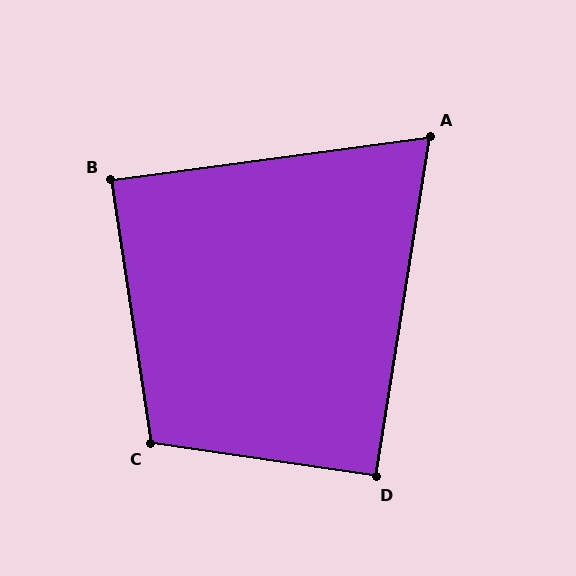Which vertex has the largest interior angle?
C, at approximately 107 degrees.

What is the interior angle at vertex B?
Approximately 89 degrees (approximately right).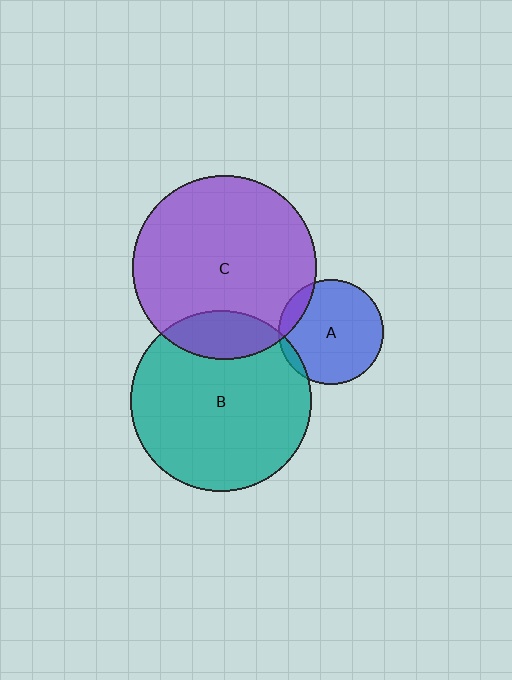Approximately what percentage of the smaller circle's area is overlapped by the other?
Approximately 10%.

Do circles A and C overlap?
Yes.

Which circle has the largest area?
Circle C (purple).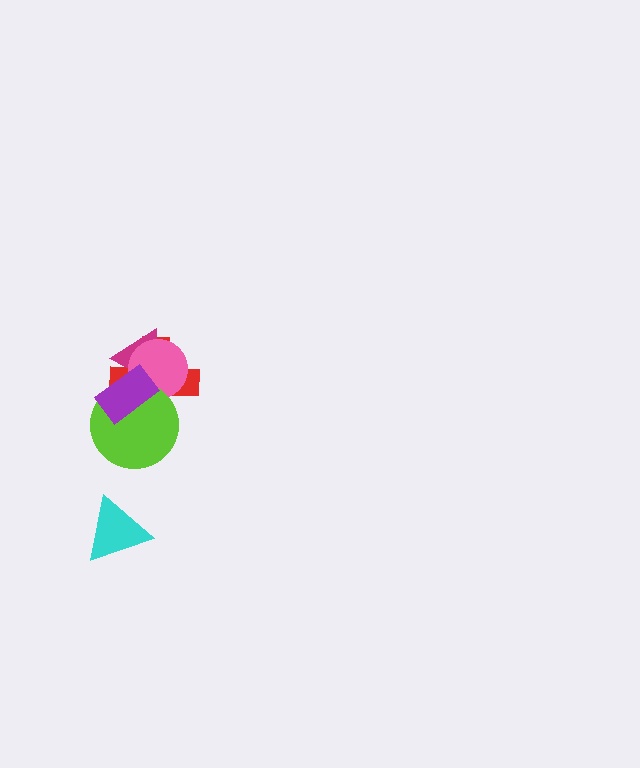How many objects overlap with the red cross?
4 objects overlap with the red cross.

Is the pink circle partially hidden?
Yes, it is partially covered by another shape.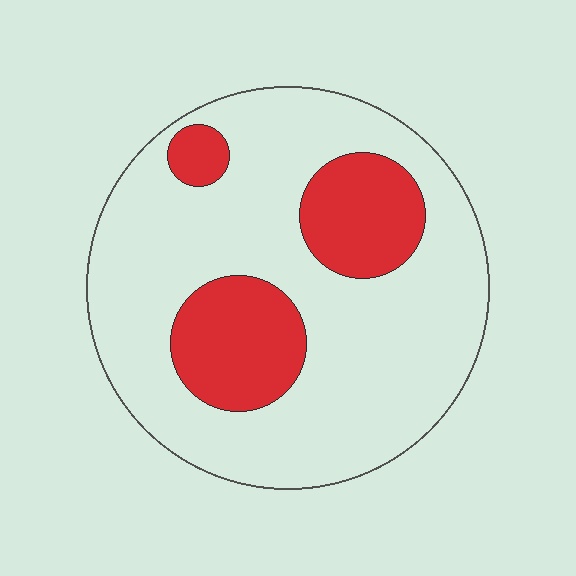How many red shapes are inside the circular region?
3.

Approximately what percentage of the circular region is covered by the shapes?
Approximately 25%.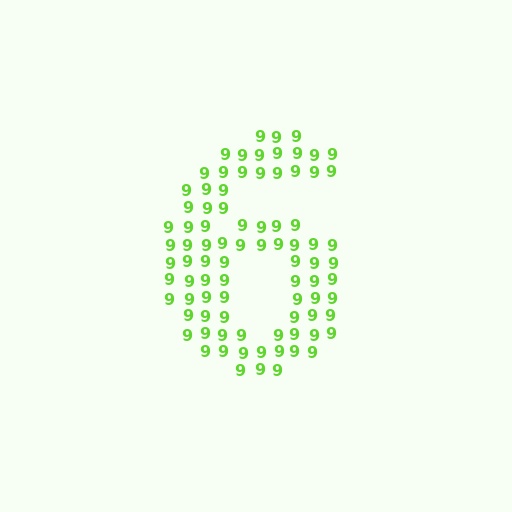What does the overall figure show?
The overall figure shows the digit 6.